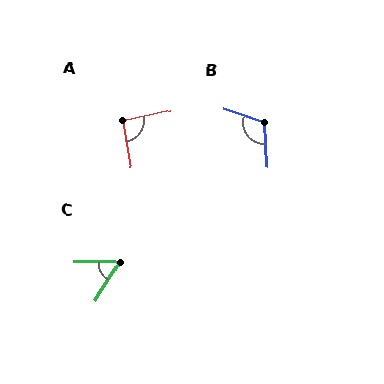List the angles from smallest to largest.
C (58°), A (93°), B (111°).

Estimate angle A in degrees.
Approximately 93 degrees.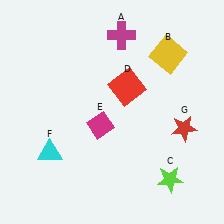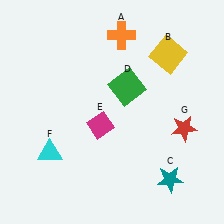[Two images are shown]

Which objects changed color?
A changed from magenta to orange. C changed from lime to teal. D changed from red to green.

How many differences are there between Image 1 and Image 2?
There are 3 differences between the two images.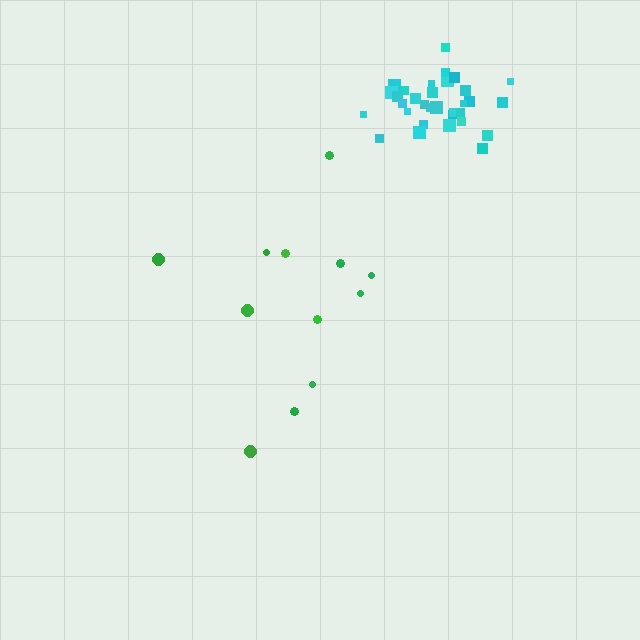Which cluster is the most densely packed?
Cyan.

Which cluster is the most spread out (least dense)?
Green.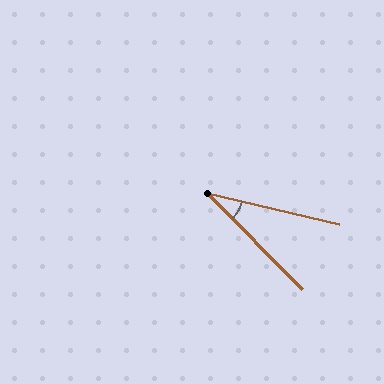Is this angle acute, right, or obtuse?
It is acute.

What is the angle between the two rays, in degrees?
Approximately 32 degrees.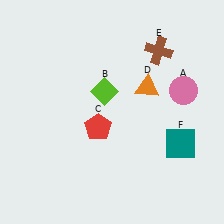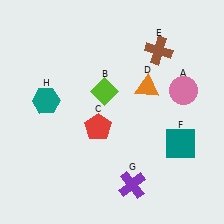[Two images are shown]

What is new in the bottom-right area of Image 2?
A purple cross (G) was added in the bottom-right area of Image 2.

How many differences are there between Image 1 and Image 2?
There are 2 differences between the two images.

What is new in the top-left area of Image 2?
A teal hexagon (H) was added in the top-left area of Image 2.